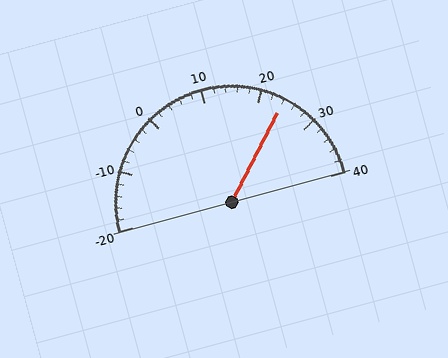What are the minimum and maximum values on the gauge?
The gauge ranges from -20 to 40.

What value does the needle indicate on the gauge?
The needle indicates approximately 24.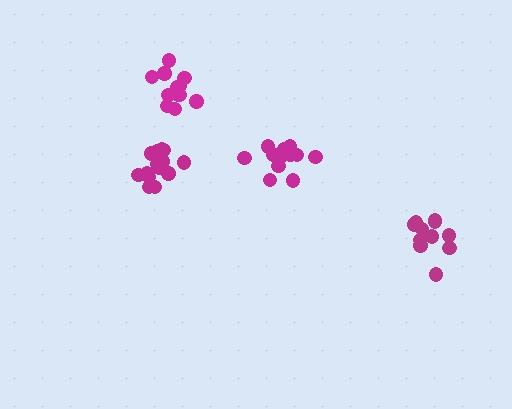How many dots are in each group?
Group 1: 14 dots, Group 2: 14 dots, Group 3: 12 dots, Group 4: 11 dots (51 total).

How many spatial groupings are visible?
There are 4 spatial groupings.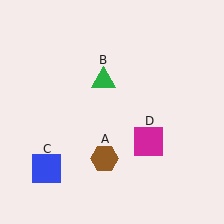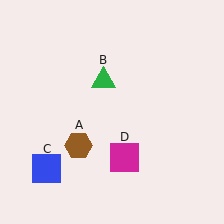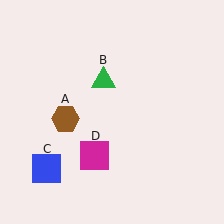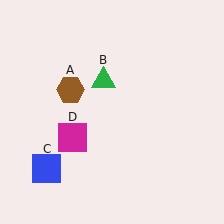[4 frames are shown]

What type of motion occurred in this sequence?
The brown hexagon (object A), magenta square (object D) rotated clockwise around the center of the scene.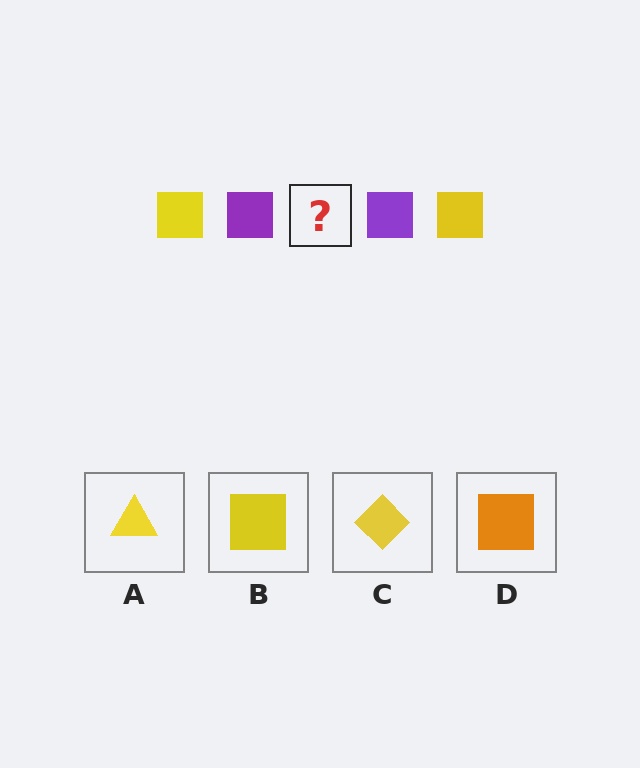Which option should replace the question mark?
Option B.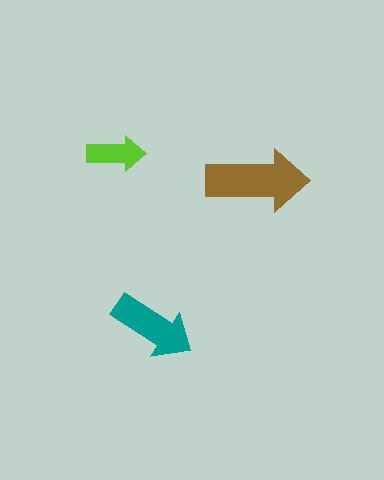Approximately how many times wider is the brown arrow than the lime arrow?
About 2 times wider.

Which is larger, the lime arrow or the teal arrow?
The teal one.